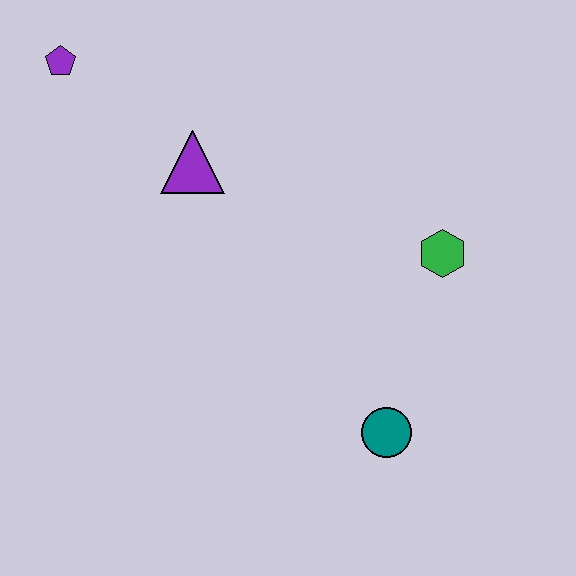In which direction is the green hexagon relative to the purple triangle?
The green hexagon is to the right of the purple triangle.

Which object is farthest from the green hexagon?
The purple pentagon is farthest from the green hexagon.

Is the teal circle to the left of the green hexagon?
Yes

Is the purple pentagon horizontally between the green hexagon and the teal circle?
No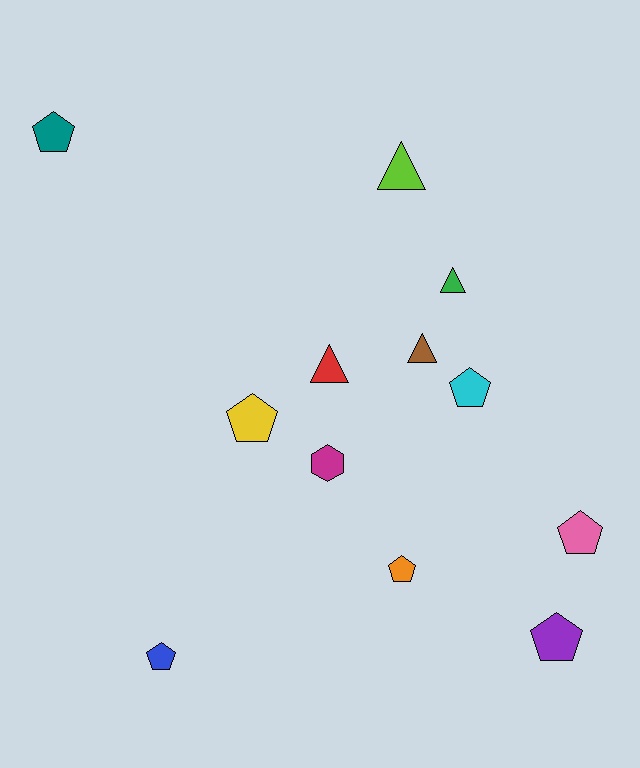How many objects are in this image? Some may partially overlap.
There are 12 objects.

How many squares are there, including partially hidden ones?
There are no squares.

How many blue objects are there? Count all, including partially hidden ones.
There is 1 blue object.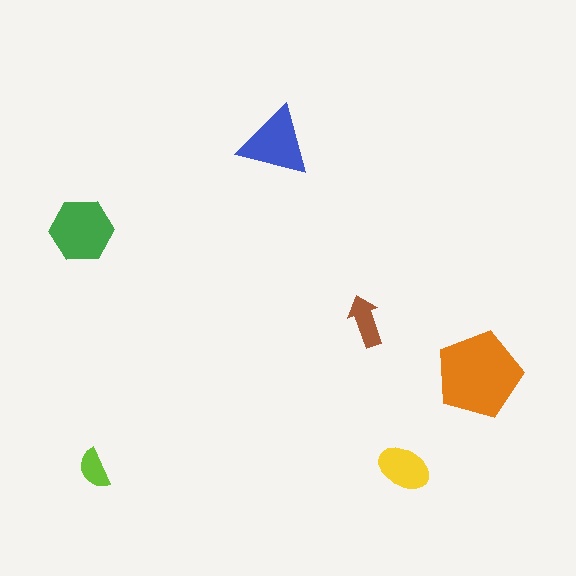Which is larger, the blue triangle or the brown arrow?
The blue triangle.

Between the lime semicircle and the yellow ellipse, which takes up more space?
The yellow ellipse.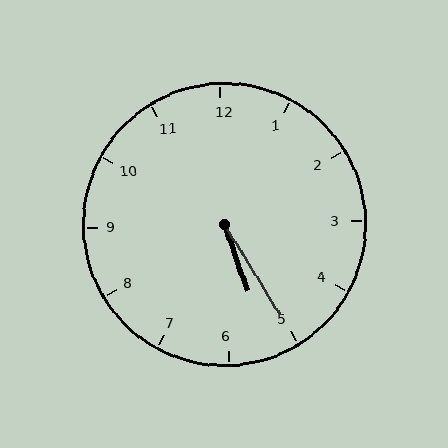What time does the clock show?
5:25.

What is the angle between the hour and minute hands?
Approximately 12 degrees.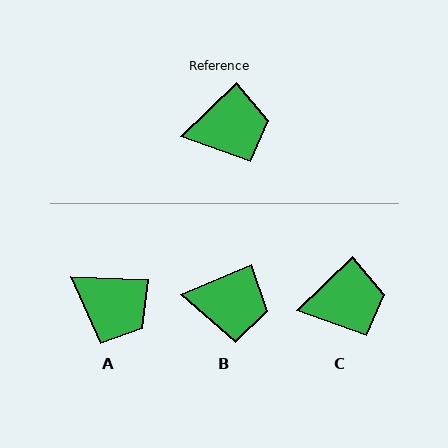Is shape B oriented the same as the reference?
No, it is off by about 22 degrees.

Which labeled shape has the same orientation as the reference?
C.